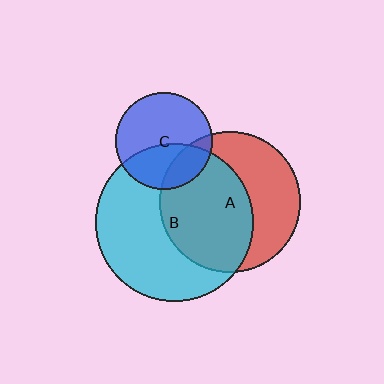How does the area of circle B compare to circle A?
Approximately 1.3 times.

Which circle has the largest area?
Circle B (cyan).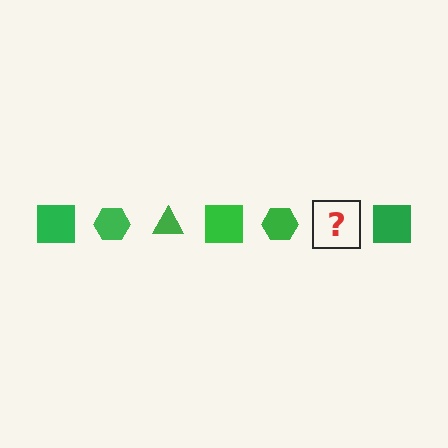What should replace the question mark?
The question mark should be replaced with a green triangle.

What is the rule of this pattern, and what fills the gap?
The rule is that the pattern cycles through square, hexagon, triangle shapes in green. The gap should be filled with a green triangle.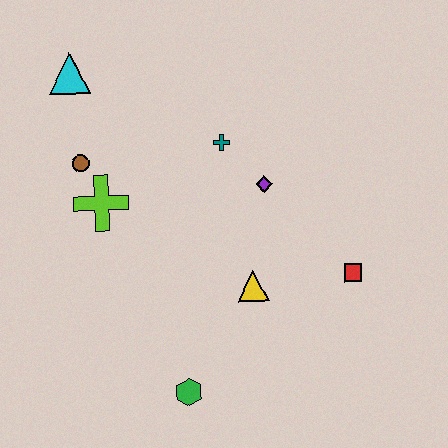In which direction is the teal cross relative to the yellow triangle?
The teal cross is above the yellow triangle.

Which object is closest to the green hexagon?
The yellow triangle is closest to the green hexagon.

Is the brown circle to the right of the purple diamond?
No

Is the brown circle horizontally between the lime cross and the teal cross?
No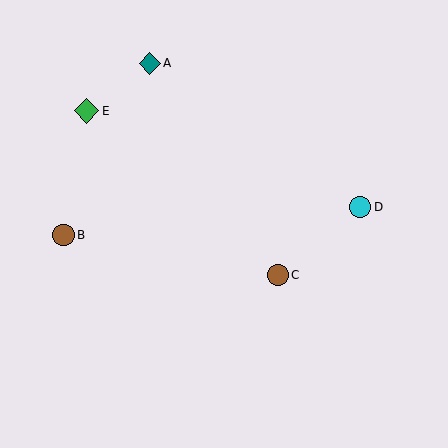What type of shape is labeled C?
Shape C is a brown circle.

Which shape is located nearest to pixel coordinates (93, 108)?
The green diamond (labeled E) at (87, 111) is nearest to that location.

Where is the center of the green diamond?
The center of the green diamond is at (87, 111).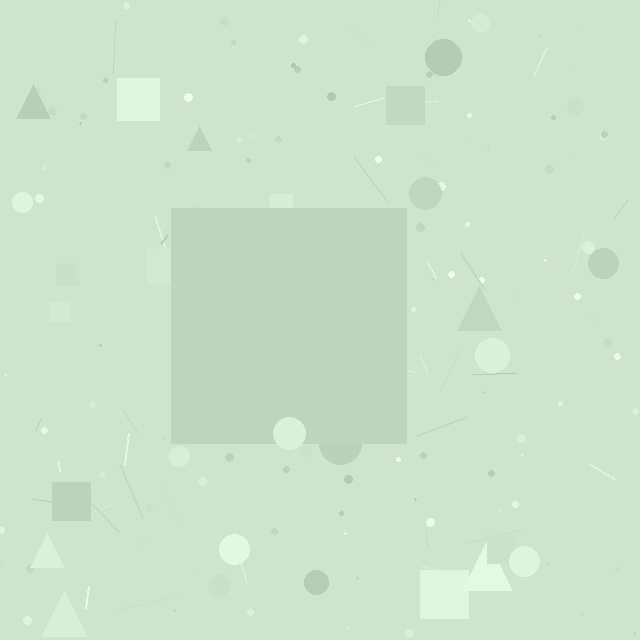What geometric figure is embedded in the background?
A square is embedded in the background.